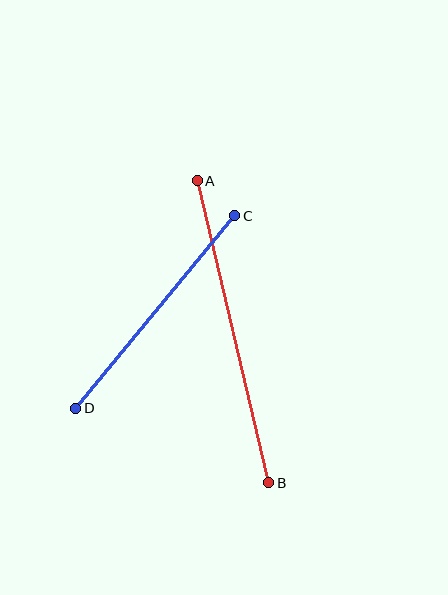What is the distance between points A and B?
The distance is approximately 310 pixels.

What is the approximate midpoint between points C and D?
The midpoint is at approximately (155, 312) pixels.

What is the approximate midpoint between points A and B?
The midpoint is at approximately (233, 332) pixels.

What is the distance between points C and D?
The distance is approximately 250 pixels.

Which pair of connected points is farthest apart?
Points A and B are farthest apart.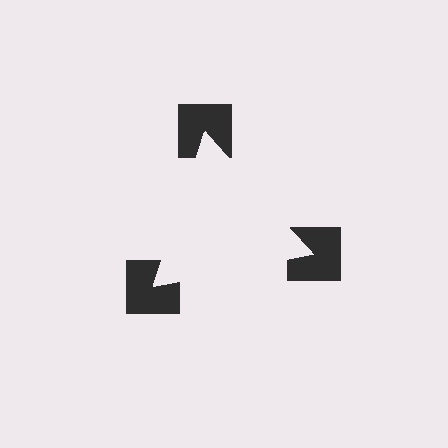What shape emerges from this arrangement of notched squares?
An illusory triangle — its edges are inferred from the aligned wedge cuts in the notched squares, not physically drawn.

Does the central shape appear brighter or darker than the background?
It typically appears slightly brighter than the background, even though no actual brightness change is drawn.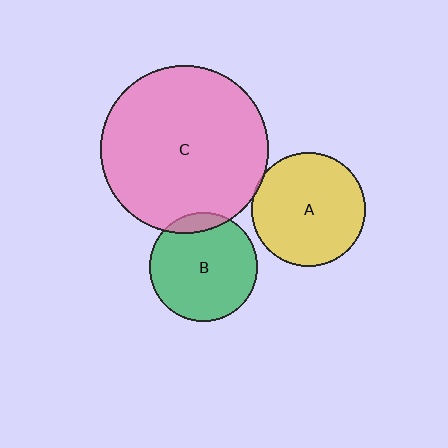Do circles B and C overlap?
Yes.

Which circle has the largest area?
Circle C (pink).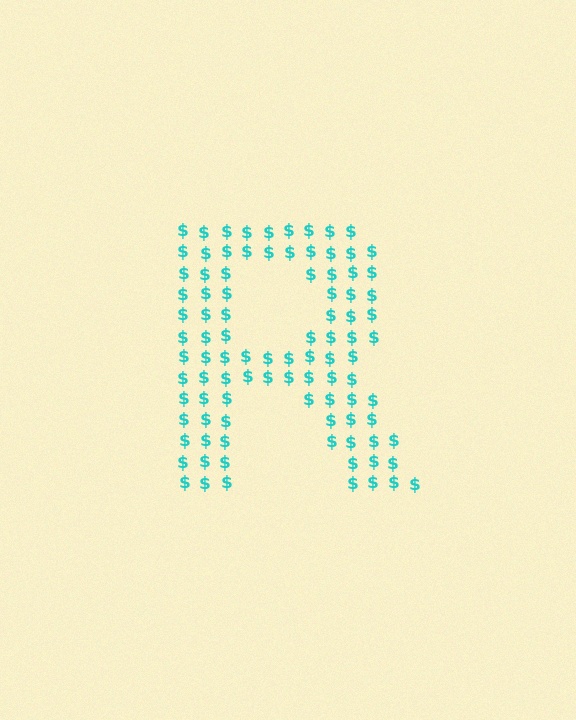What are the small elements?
The small elements are dollar signs.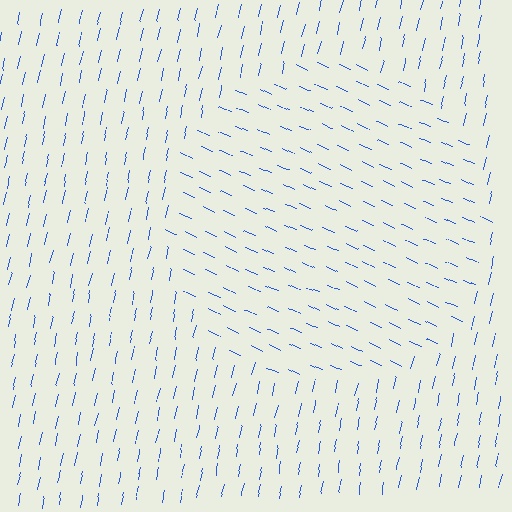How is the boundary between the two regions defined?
The boundary is defined purely by a change in line orientation (approximately 78 degrees difference). All lines are the same color and thickness.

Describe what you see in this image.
The image is filled with small blue line segments. A circle region in the image has lines oriented differently from the surrounding lines, creating a visible texture boundary.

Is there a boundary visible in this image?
Yes, there is a texture boundary formed by a change in line orientation.